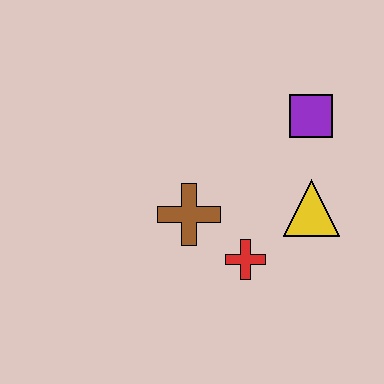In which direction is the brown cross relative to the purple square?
The brown cross is to the left of the purple square.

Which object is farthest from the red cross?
The purple square is farthest from the red cross.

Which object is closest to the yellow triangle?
The red cross is closest to the yellow triangle.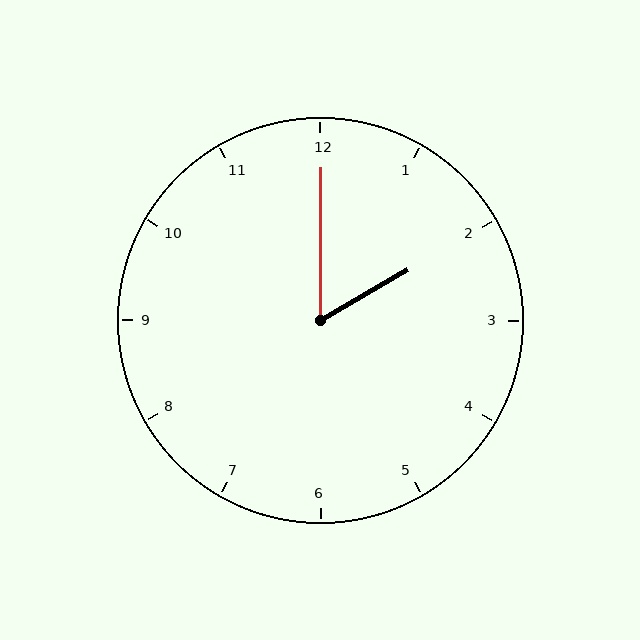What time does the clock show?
2:00.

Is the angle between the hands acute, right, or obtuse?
It is acute.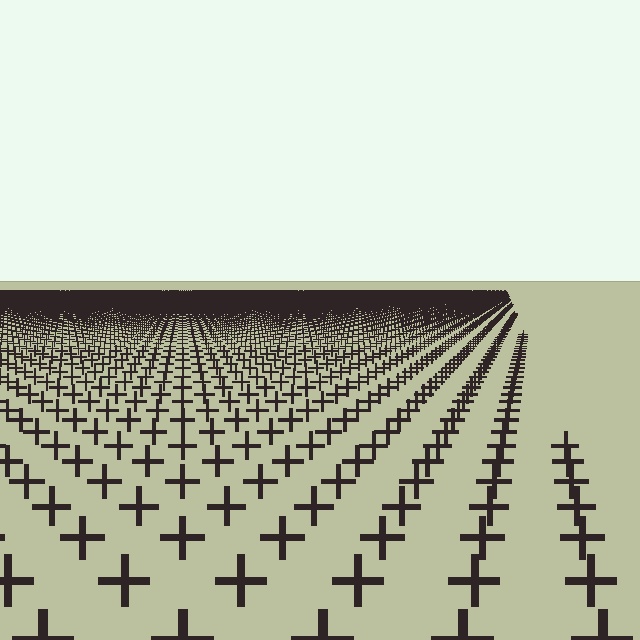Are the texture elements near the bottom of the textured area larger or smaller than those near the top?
Larger. Near the bottom, elements are closer to the viewer and appear at a bigger on-screen size.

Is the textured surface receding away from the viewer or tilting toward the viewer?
The surface is receding away from the viewer. Texture elements get smaller and denser toward the top.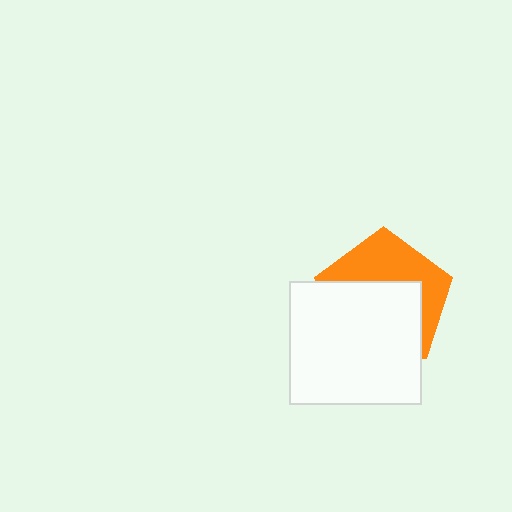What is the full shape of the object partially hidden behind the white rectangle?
The partially hidden object is an orange pentagon.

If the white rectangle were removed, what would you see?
You would see the complete orange pentagon.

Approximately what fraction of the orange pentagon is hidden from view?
Roughly 57% of the orange pentagon is hidden behind the white rectangle.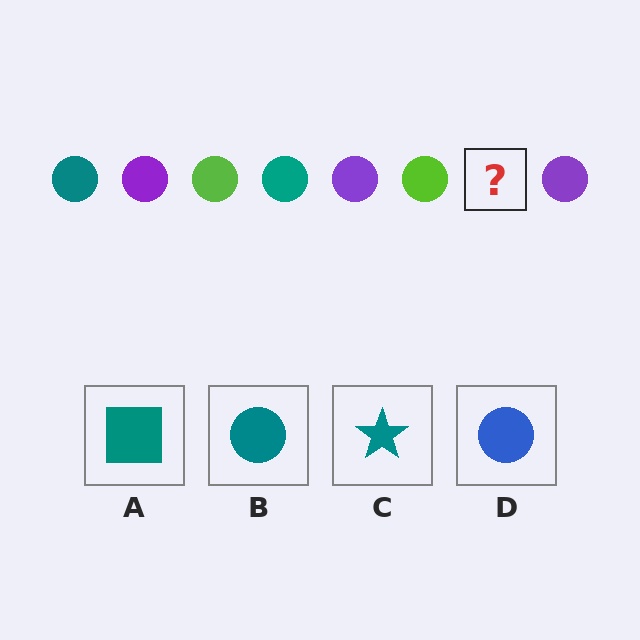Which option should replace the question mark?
Option B.